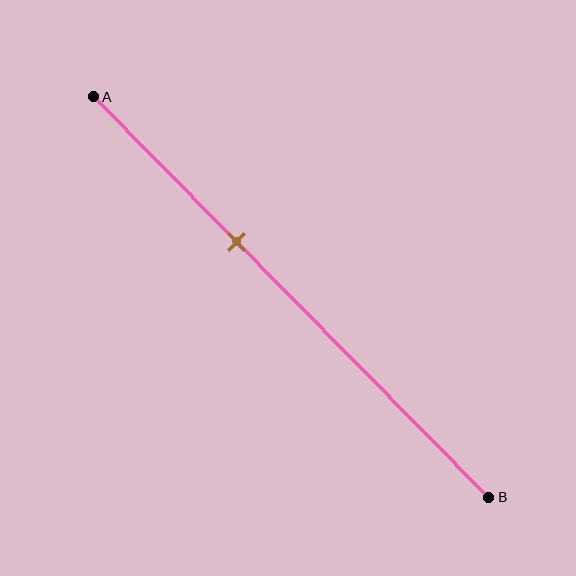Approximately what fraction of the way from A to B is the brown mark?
The brown mark is approximately 35% of the way from A to B.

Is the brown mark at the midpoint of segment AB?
No, the mark is at about 35% from A, not at the 50% midpoint.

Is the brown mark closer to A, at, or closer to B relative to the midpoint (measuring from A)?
The brown mark is closer to point A than the midpoint of segment AB.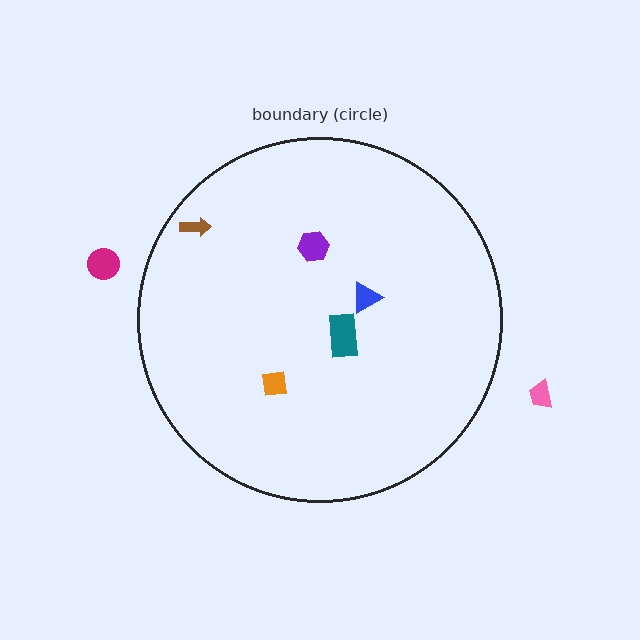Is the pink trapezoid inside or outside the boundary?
Outside.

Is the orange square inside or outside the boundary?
Inside.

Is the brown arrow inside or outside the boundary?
Inside.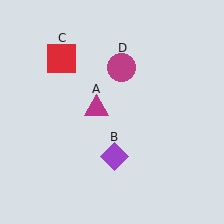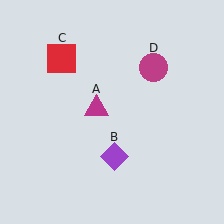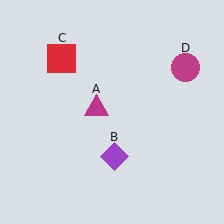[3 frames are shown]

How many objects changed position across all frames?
1 object changed position: magenta circle (object D).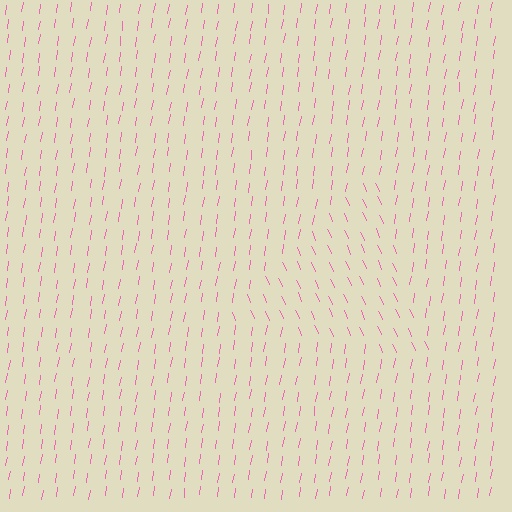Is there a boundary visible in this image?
Yes, there is a texture boundary formed by a change in line orientation.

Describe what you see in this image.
The image is filled with small pink line segments. A triangle region in the image has lines oriented differently from the surrounding lines, creating a visible texture boundary.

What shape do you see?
I see a triangle.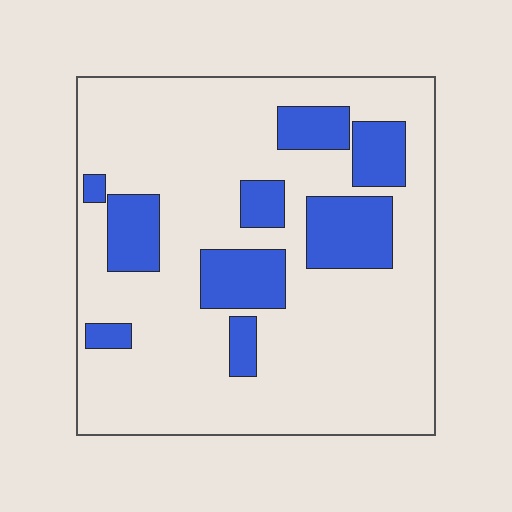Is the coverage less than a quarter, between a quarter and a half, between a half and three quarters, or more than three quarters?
Less than a quarter.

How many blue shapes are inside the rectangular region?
9.